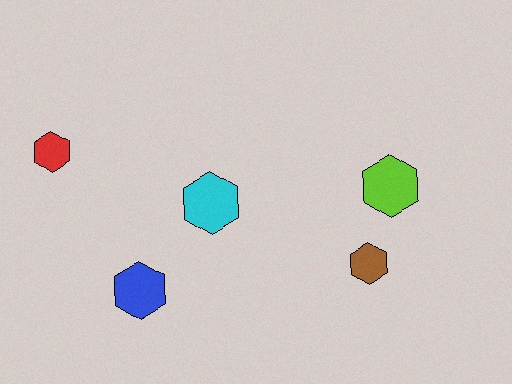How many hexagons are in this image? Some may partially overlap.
There are 5 hexagons.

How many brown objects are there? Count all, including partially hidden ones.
There is 1 brown object.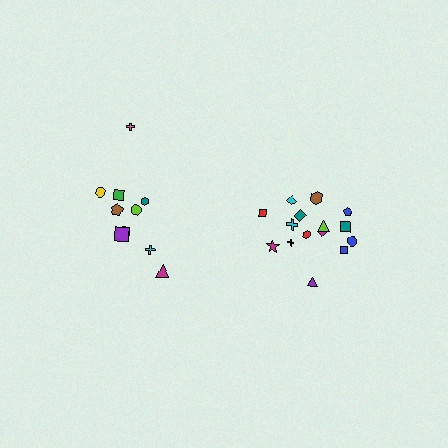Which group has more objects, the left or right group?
The right group.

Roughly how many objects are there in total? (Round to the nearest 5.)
Roughly 25 objects in total.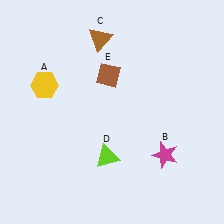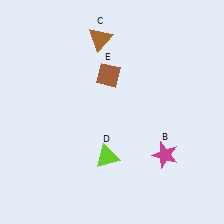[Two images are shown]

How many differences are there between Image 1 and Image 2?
There is 1 difference between the two images.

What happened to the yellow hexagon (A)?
The yellow hexagon (A) was removed in Image 2. It was in the top-left area of Image 1.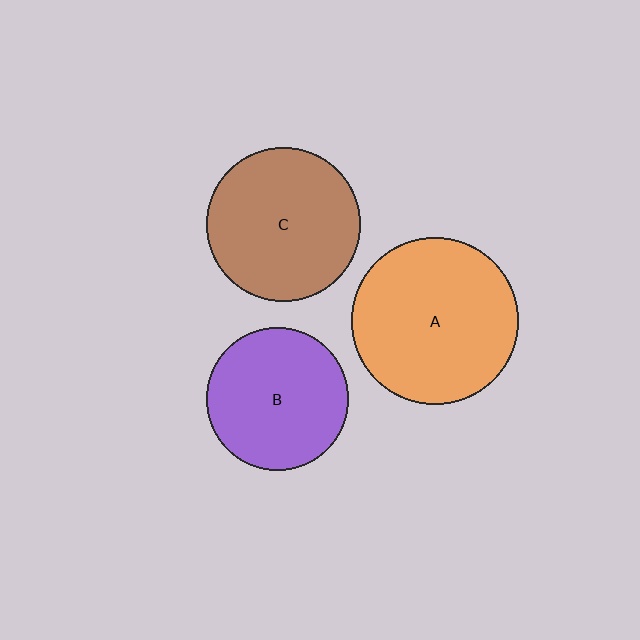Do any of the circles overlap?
No, none of the circles overlap.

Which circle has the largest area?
Circle A (orange).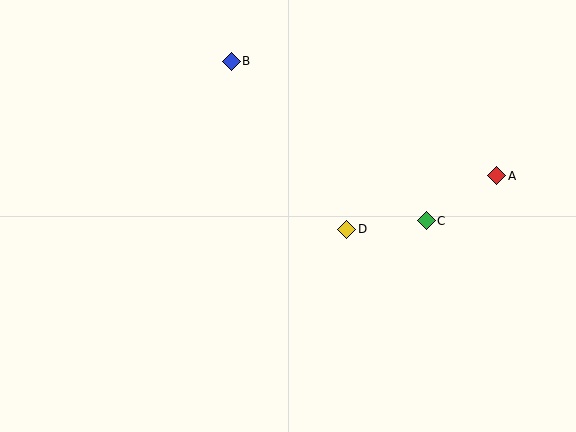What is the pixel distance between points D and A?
The distance between D and A is 160 pixels.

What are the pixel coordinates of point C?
Point C is at (426, 221).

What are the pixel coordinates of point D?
Point D is at (347, 229).